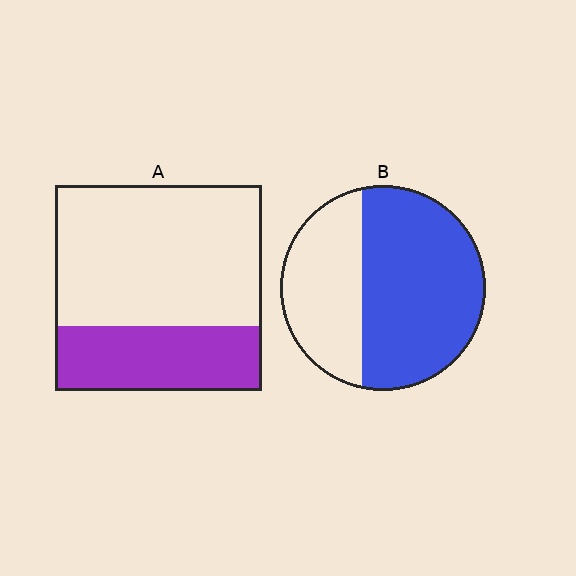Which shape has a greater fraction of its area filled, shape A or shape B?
Shape B.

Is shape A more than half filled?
No.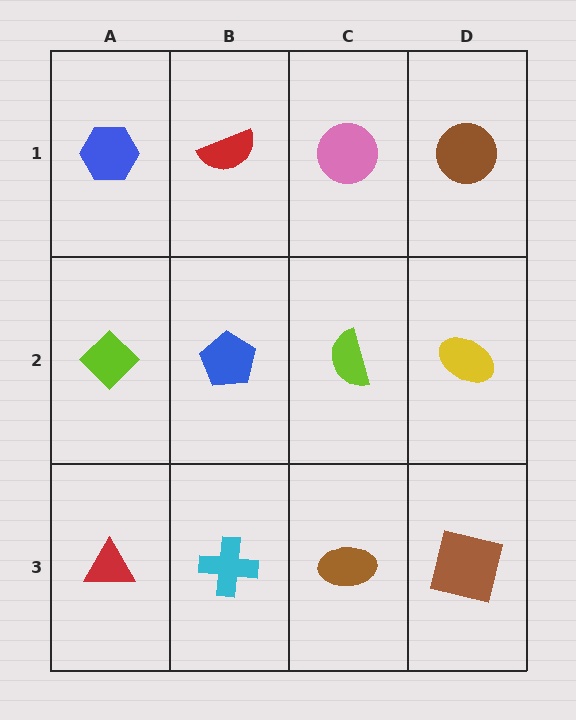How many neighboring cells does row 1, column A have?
2.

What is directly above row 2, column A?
A blue hexagon.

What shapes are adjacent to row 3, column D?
A yellow ellipse (row 2, column D), a brown ellipse (row 3, column C).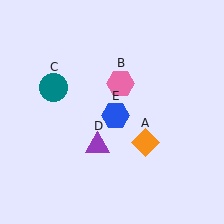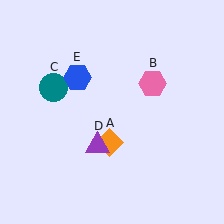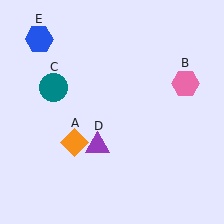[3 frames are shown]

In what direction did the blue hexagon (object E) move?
The blue hexagon (object E) moved up and to the left.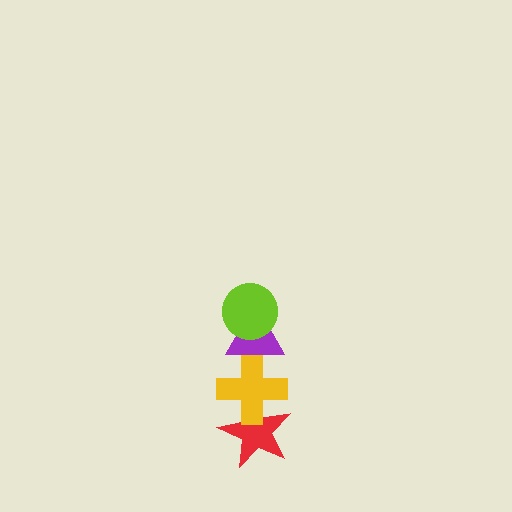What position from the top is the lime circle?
The lime circle is 1st from the top.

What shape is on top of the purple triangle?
The lime circle is on top of the purple triangle.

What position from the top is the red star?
The red star is 4th from the top.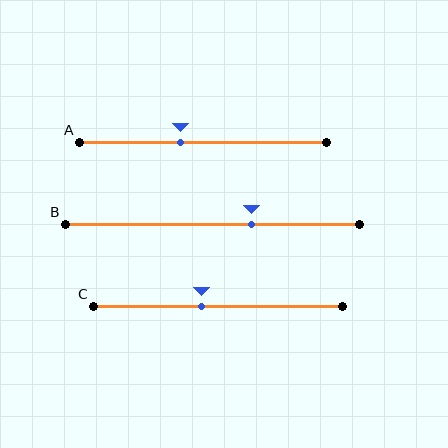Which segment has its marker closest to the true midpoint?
Segment C has its marker closest to the true midpoint.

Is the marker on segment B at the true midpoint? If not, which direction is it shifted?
No, the marker on segment B is shifted to the right by about 13% of the segment length.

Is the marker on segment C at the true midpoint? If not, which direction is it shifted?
No, the marker on segment C is shifted to the left by about 6% of the segment length.